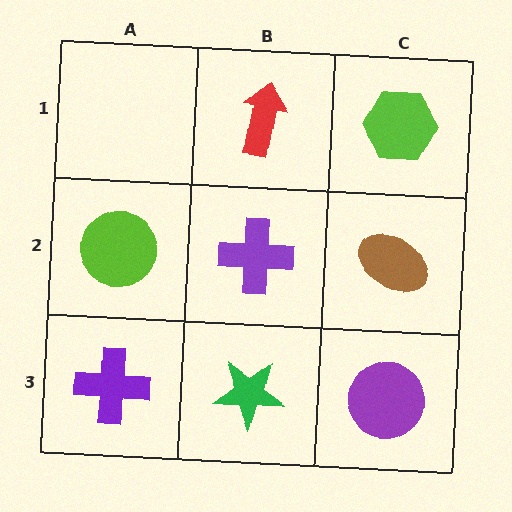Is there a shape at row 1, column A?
No, that cell is empty.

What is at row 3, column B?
A green star.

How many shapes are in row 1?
2 shapes.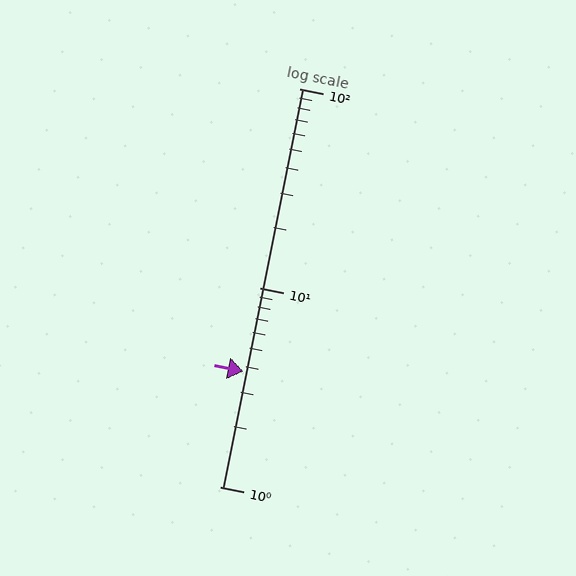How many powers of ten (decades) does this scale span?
The scale spans 2 decades, from 1 to 100.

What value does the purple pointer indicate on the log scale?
The pointer indicates approximately 3.8.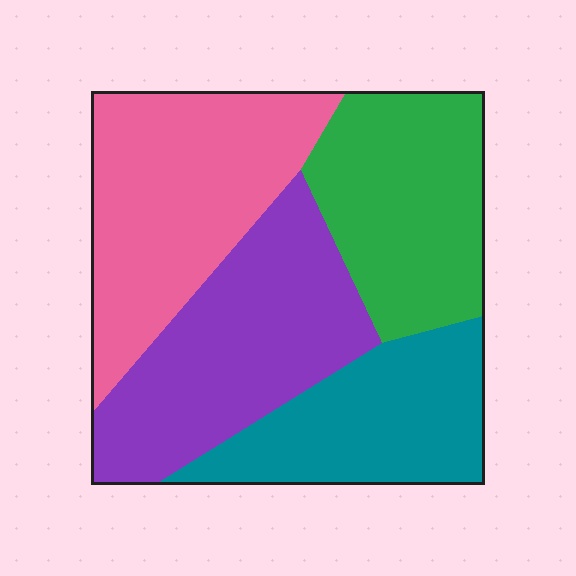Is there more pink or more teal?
Pink.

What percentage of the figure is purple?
Purple covers around 30% of the figure.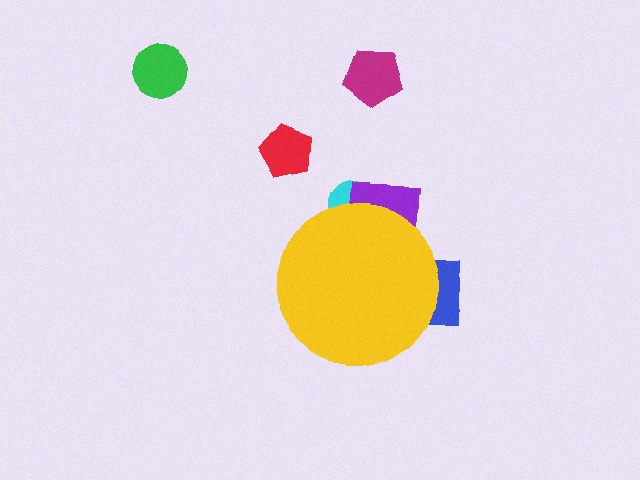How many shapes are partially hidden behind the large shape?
3 shapes are partially hidden.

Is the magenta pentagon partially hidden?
No, the magenta pentagon is fully visible.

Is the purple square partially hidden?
Yes, the purple square is partially hidden behind the yellow circle.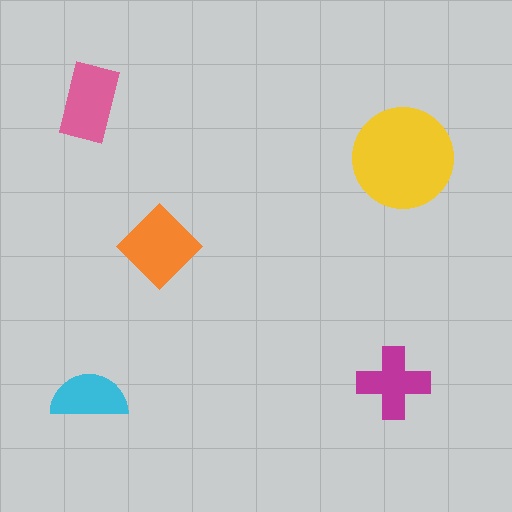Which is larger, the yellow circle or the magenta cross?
The yellow circle.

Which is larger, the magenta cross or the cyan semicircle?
The magenta cross.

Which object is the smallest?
The cyan semicircle.